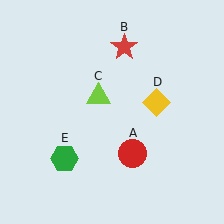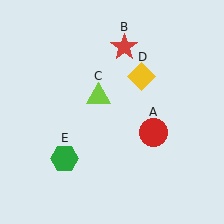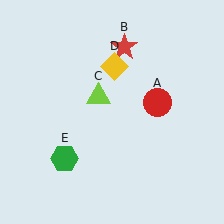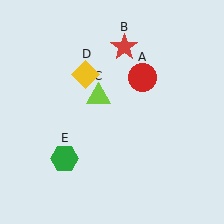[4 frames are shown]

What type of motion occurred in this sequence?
The red circle (object A), yellow diamond (object D) rotated counterclockwise around the center of the scene.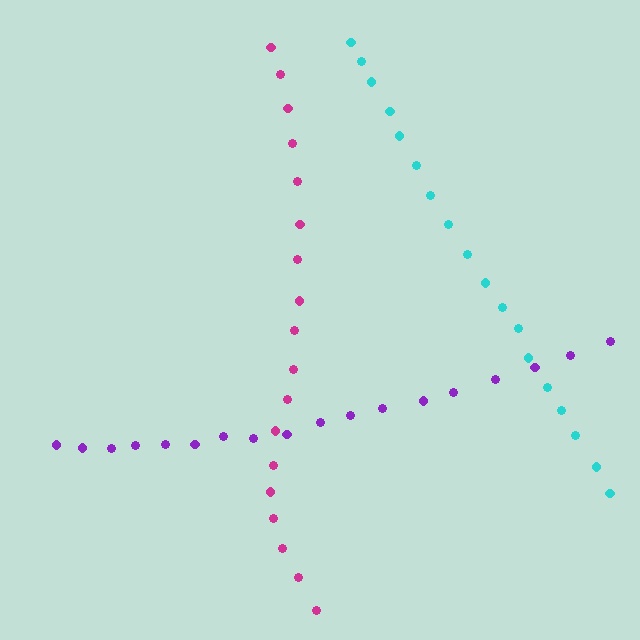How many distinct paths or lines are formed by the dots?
There are 3 distinct paths.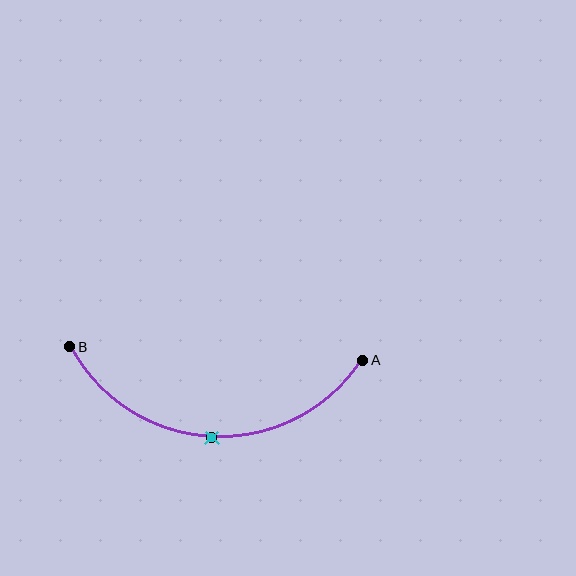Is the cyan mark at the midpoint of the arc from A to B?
Yes. The cyan mark lies on the arc at equal arc-length from both A and B — it is the arc midpoint.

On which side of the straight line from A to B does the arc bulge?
The arc bulges below the straight line connecting A and B.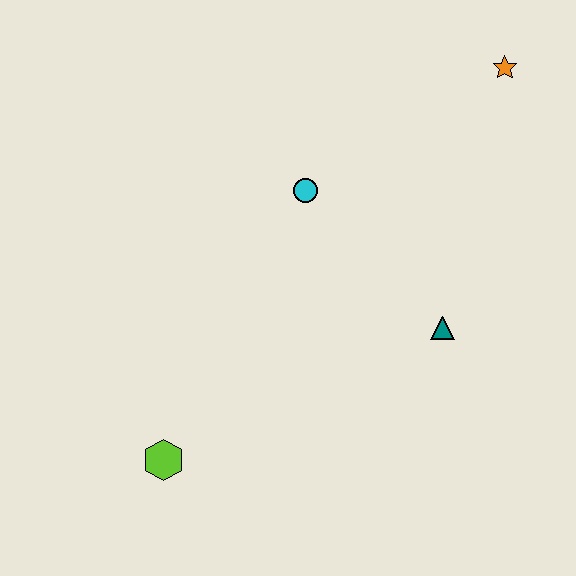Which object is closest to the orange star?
The cyan circle is closest to the orange star.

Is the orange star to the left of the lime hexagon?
No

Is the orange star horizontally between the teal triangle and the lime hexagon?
No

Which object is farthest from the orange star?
The lime hexagon is farthest from the orange star.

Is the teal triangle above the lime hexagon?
Yes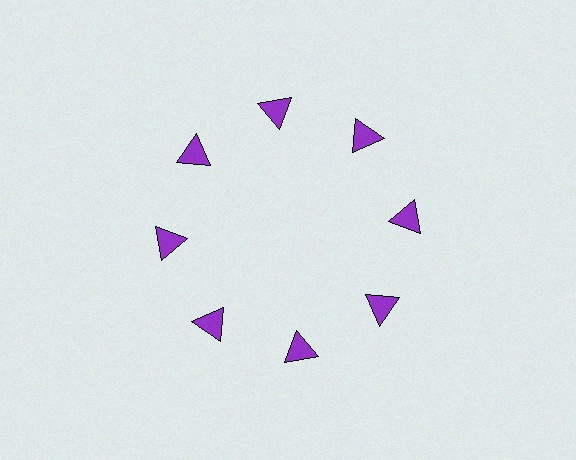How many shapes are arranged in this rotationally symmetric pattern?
There are 8 shapes, arranged in 8 groups of 1.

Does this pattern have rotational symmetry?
Yes, this pattern has 8-fold rotational symmetry. It looks the same after rotating 45 degrees around the center.